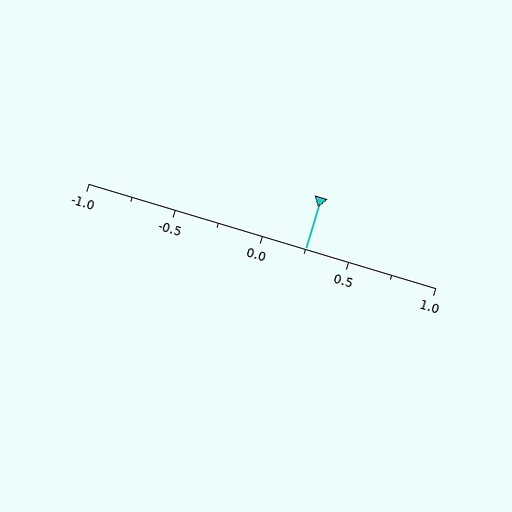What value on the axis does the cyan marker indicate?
The marker indicates approximately 0.25.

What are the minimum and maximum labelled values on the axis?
The axis runs from -1.0 to 1.0.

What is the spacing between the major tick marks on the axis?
The major ticks are spaced 0.5 apart.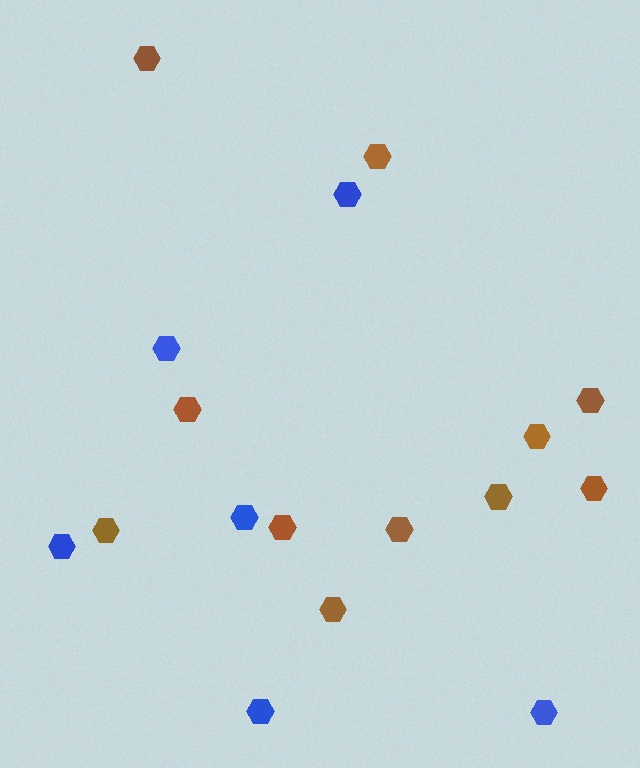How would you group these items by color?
There are 2 groups: one group of blue hexagons (6) and one group of brown hexagons (11).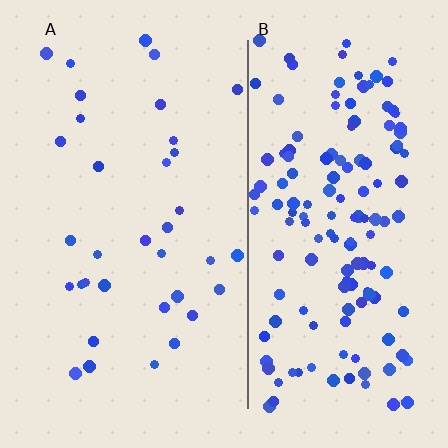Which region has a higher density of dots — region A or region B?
B (the right).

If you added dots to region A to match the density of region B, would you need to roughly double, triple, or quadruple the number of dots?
Approximately quadruple.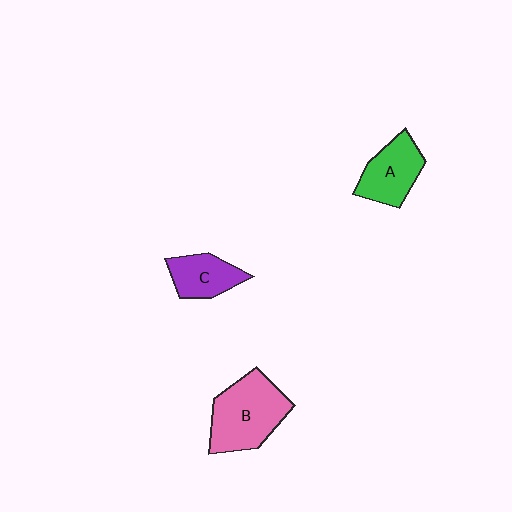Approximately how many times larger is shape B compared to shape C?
Approximately 1.7 times.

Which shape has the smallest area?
Shape C (purple).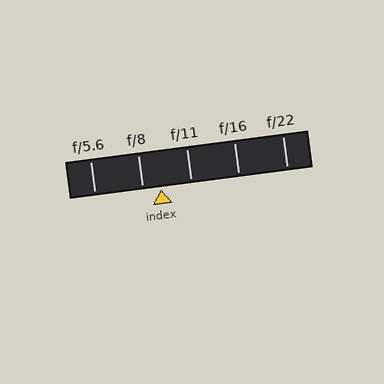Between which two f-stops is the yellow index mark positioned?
The index mark is between f/8 and f/11.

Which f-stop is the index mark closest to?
The index mark is closest to f/8.